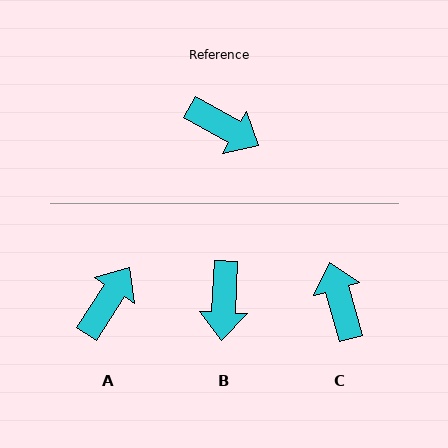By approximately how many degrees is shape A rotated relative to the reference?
Approximately 87 degrees counter-clockwise.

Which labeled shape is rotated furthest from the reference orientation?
C, about 135 degrees away.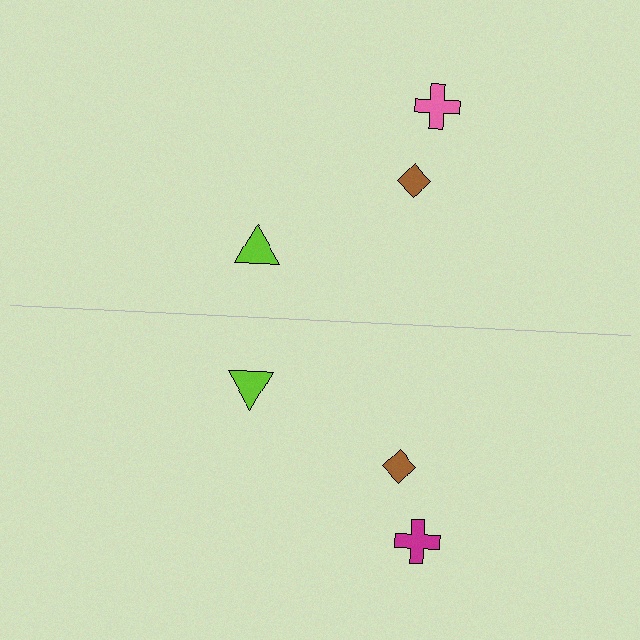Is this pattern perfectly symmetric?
No, the pattern is not perfectly symmetric. The magenta cross on the bottom side breaks the symmetry — its mirror counterpart is pink.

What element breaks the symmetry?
The magenta cross on the bottom side breaks the symmetry — its mirror counterpart is pink.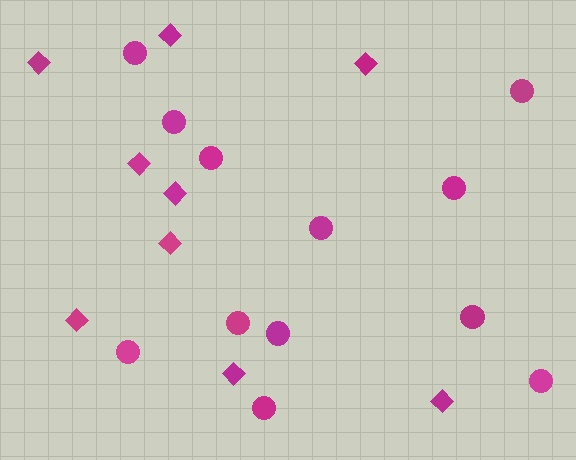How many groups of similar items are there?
There are 2 groups: one group of circles (12) and one group of diamonds (9).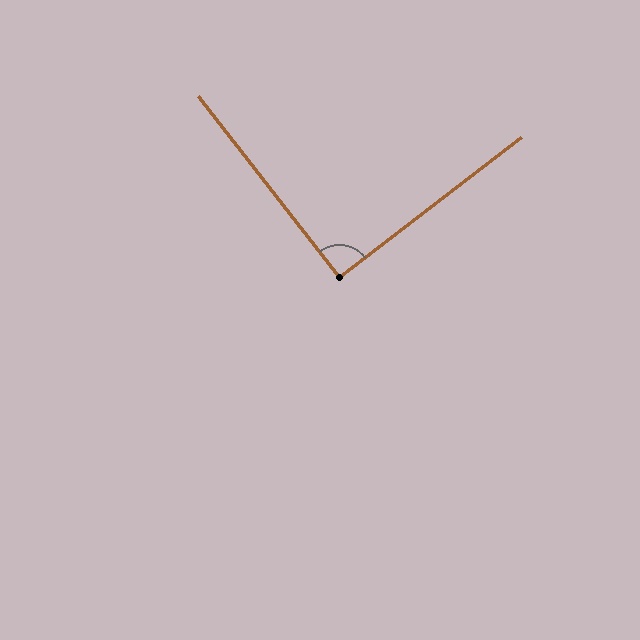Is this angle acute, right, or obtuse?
It is approximately a right angle.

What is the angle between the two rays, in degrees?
Approximately 90 degrees.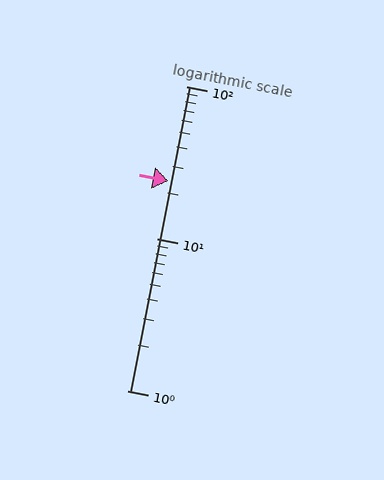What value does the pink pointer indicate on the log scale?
The pointer indicates approximately 24.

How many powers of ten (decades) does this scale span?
The scale spans 2 decades, from 1 to 100.